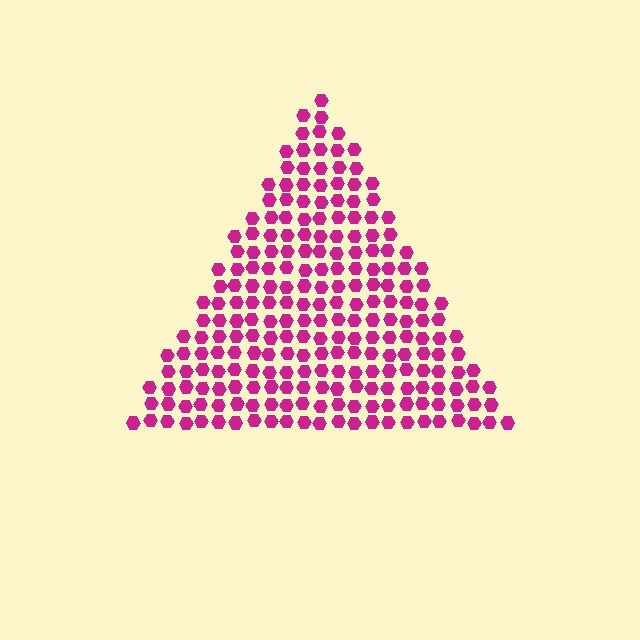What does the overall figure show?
The overall figure shows a triangle.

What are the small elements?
The small elements are hexagons.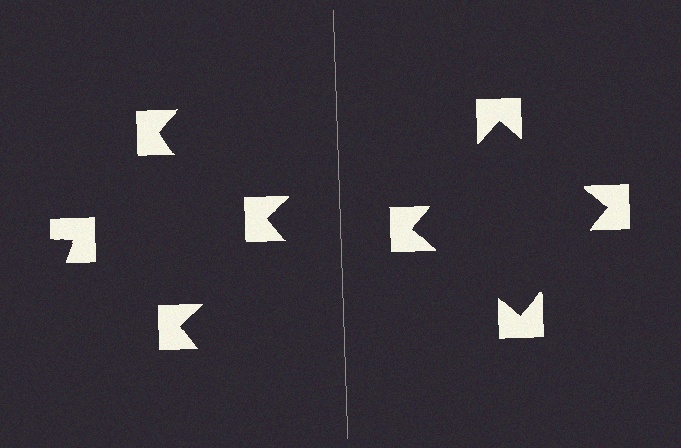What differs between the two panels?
The notched squares are positioned identically on both sides; only the wedge orientations differ. On the right they align to a square; on the left they are misaligned.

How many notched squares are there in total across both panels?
8 — 4 on each side.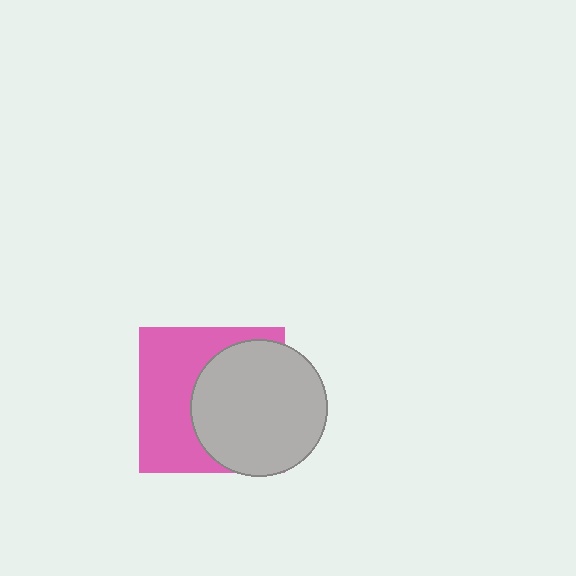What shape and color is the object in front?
The object in front is a light gray circle.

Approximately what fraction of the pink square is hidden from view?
Roughly 51% of the pink square is hidden behind the light gray circle.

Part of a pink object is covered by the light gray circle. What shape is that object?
It is a square.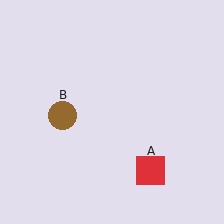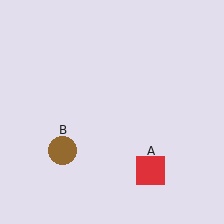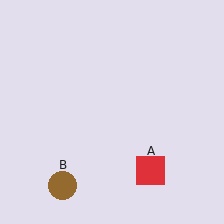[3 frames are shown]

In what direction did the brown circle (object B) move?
The brown circle (object B) moved down.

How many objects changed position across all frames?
1 object changed position: brown circle (object B).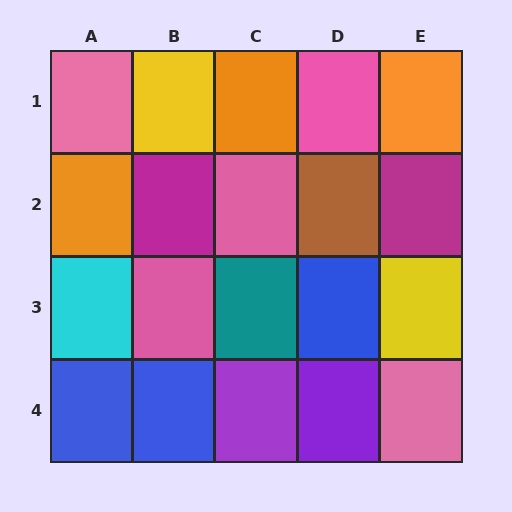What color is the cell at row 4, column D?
Purple.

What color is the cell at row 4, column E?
Pink.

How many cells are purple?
2 cells are purple.